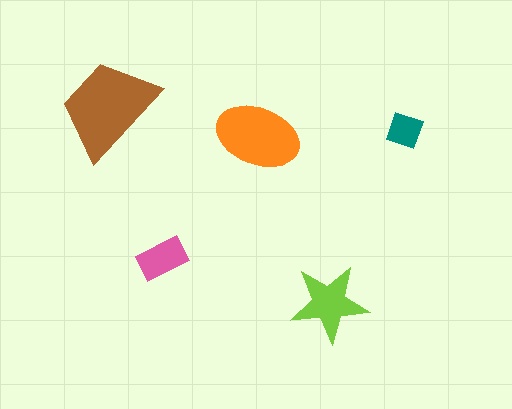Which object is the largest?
The brown trapezoid.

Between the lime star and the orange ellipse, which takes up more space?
The orange ellipse.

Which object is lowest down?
The lime star is bottommost.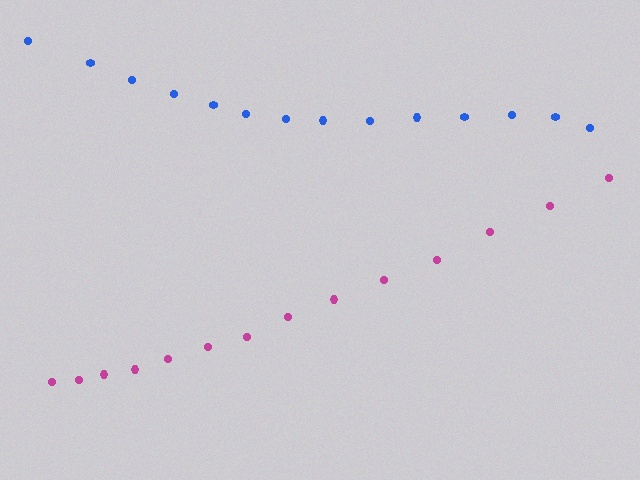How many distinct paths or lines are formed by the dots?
There are 2 distinct paths.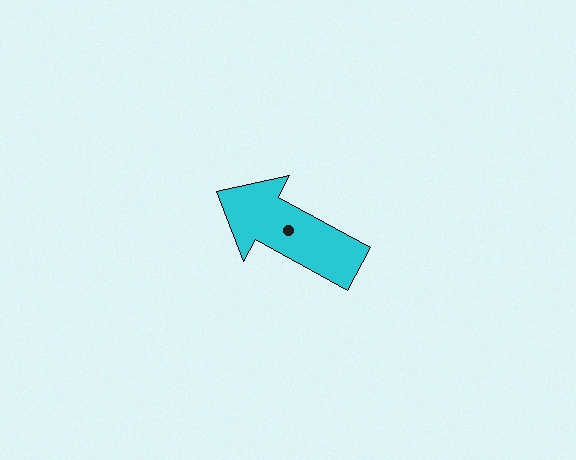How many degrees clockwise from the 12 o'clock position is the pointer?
Approximately 299 degrees.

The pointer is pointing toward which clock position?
Roughly 10 o'clock.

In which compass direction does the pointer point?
Northwest.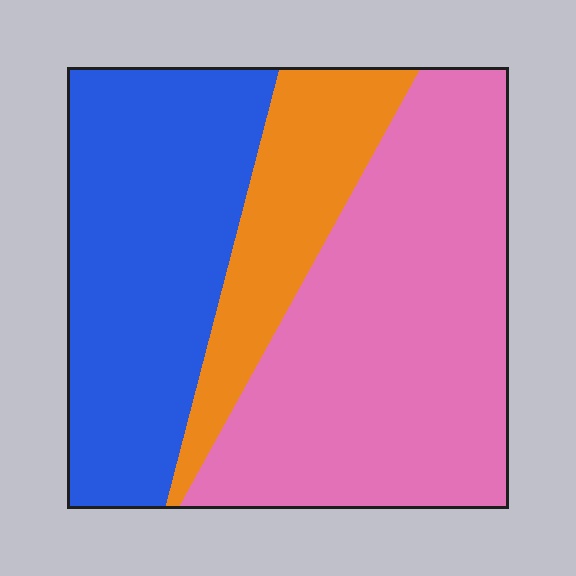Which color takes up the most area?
Pink, at roughly 45%.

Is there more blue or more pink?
Pink.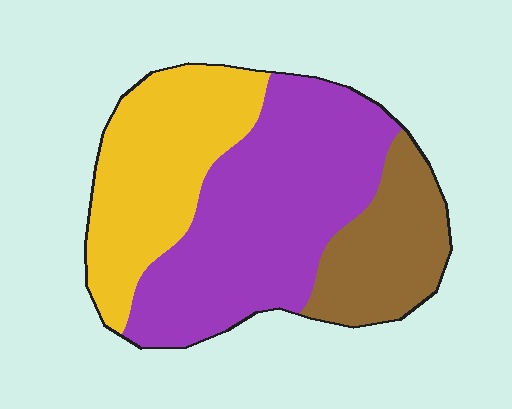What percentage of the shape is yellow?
Yellow covers 31% of the shape.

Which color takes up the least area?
Brown, at roughly 20%.